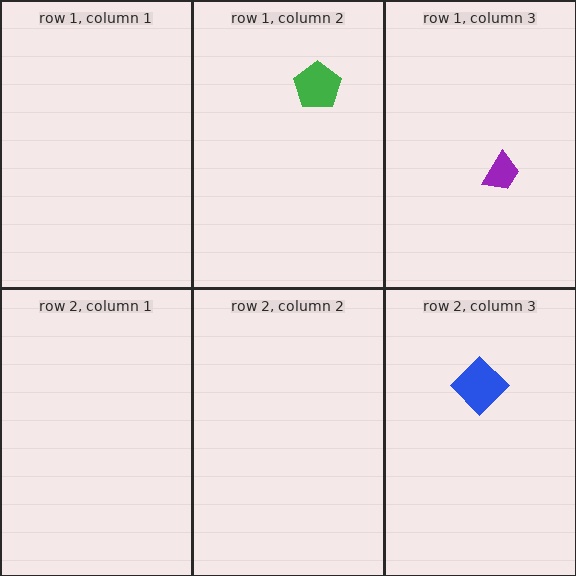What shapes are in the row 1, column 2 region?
The green pentagon.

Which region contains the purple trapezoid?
The row 1, column 3 region.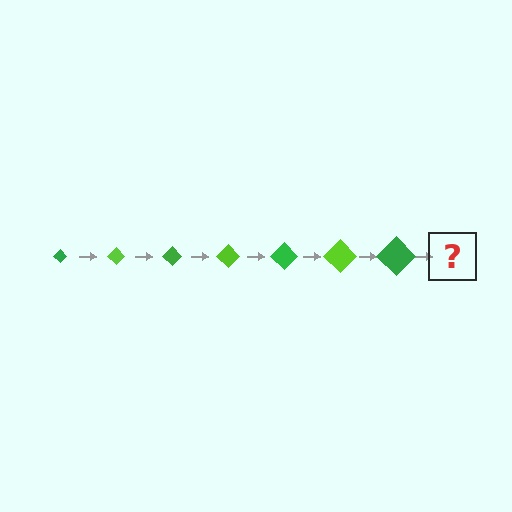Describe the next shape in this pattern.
It should be a lime diamond, larger than the previous one.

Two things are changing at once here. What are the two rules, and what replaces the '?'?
The two rules are that the diamond grows larger each step and the color cycles through green and lime. The '?' should be a lime diamond, larger than the previous one.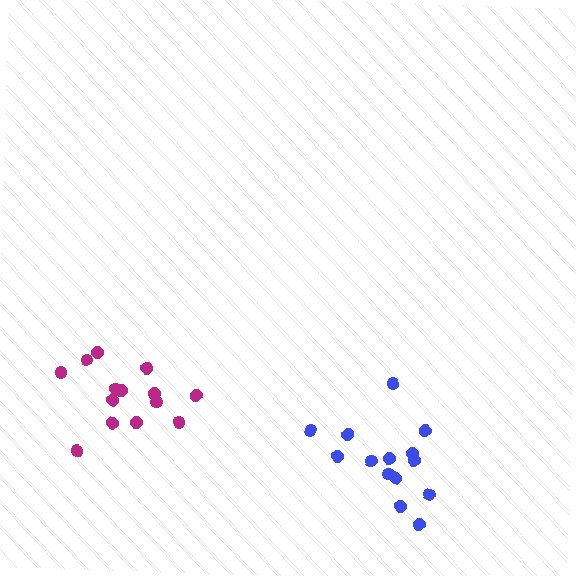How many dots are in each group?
Group 1: 14 dots, Group 2: 14 dots (28 total).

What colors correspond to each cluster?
The clusters are colored: magenta, blue.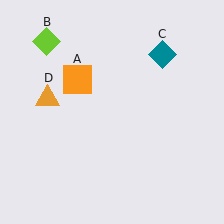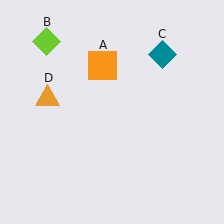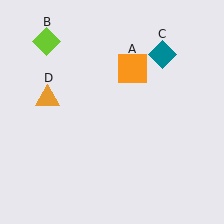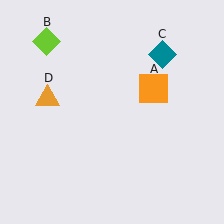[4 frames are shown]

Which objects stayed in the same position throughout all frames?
Lime diamond (object B) and teal diamond (object C) and orange triangle (object D) remained stationary.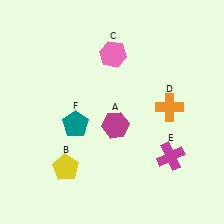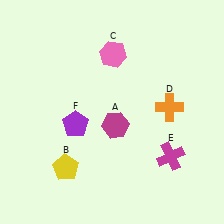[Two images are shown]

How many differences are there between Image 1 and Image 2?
There is 1 difference between the two images.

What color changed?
The pentagon (F) changed from teal in Image 1 to purple in Image 2.